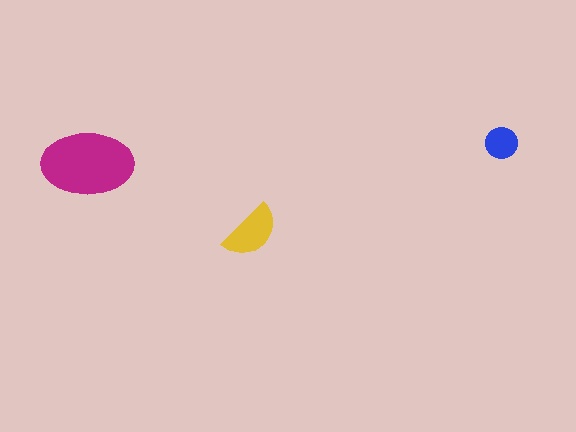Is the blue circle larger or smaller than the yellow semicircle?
Smaller.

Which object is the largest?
The magenta ellipse.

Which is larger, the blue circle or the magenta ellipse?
The magenta ellipse.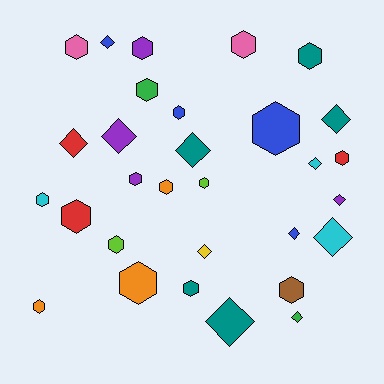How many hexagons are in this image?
There are 18 hexagons.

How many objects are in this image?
There are 30 objects.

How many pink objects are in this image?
There are 2 pink objects.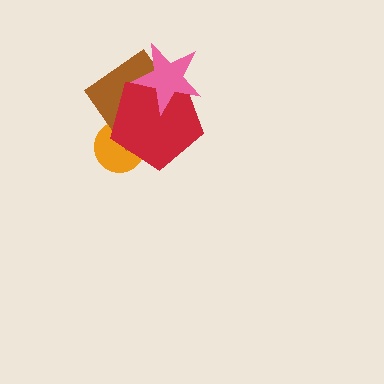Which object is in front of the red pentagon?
The pink star is in front of the red pentagon.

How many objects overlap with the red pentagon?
3 objects overlap with the red pentagon.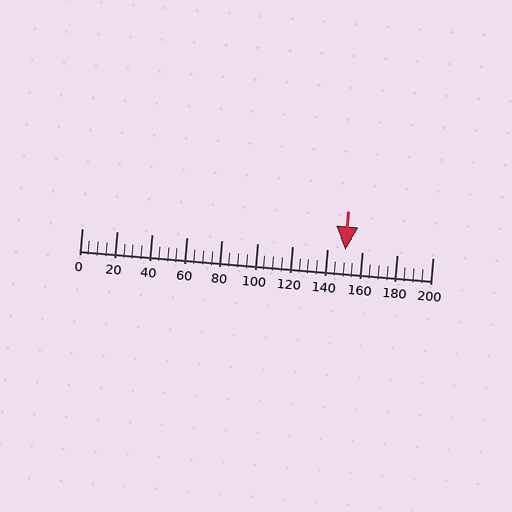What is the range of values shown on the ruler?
The ruler shows values from 0 to 200.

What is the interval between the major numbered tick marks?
The major tick marks are spaced 20 units apart.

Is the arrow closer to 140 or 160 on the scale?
The arrow is closer to 160.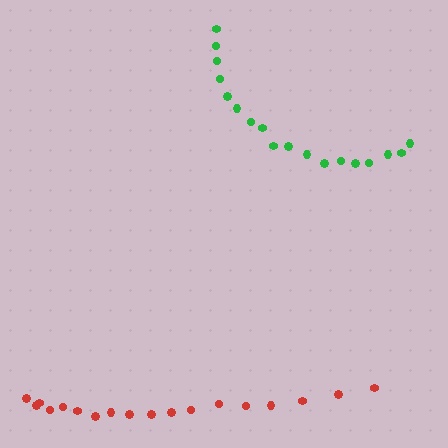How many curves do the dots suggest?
There are 2 distinct paths.